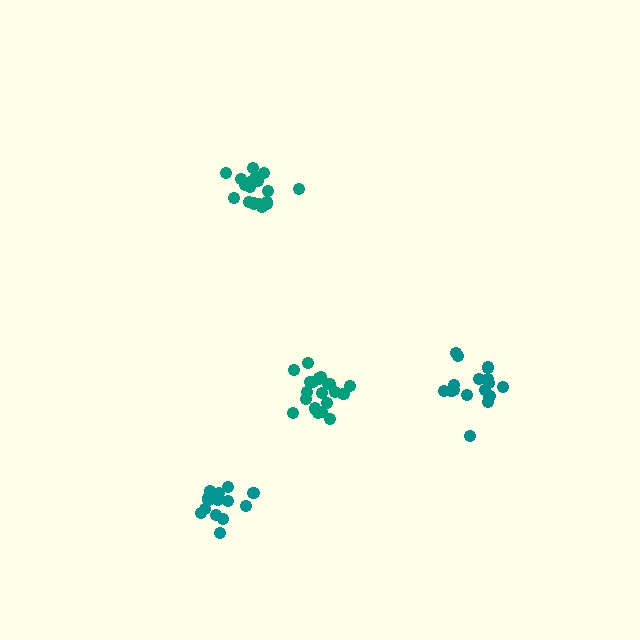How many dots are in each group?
Group 1: 15 dots, Group 2: 19 dots, Group 3: 21 dots, Group 4: 16 dots (71 total).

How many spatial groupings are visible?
There are 4 spatial groupings.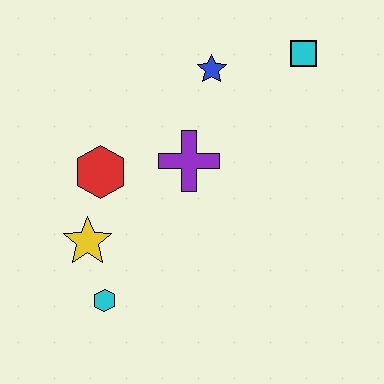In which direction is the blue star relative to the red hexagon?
The blue star is to the right of the red hexagon.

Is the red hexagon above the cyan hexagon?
Yes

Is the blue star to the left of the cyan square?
Yes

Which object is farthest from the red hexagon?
The cyan square is farthest from the red hexagon.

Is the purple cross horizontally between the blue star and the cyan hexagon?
Yes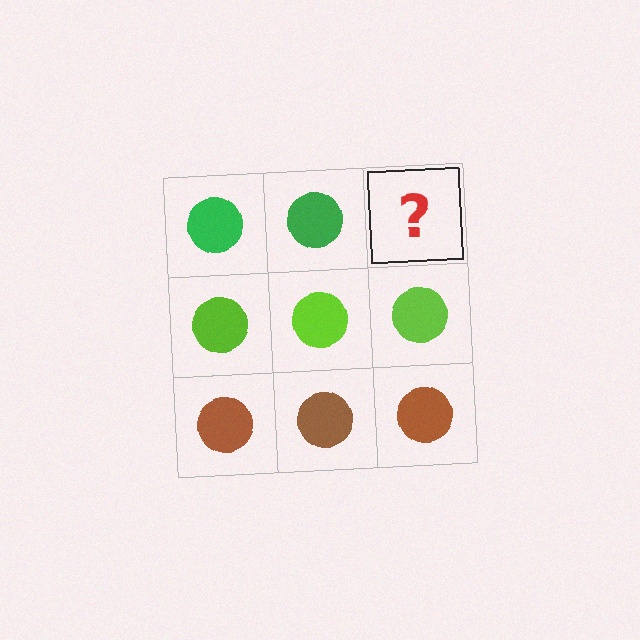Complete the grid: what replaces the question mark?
The question mark should be replaced with a green circle.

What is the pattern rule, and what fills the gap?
The rule is that each row has a consistent color. The gap should be filled with a green circle.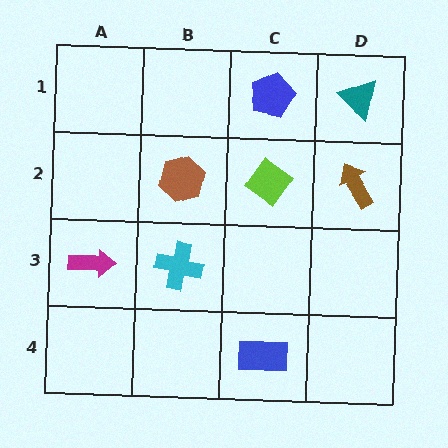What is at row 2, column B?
A brown hexagon.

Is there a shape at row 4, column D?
No, that cell is empty.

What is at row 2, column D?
A brown arrow.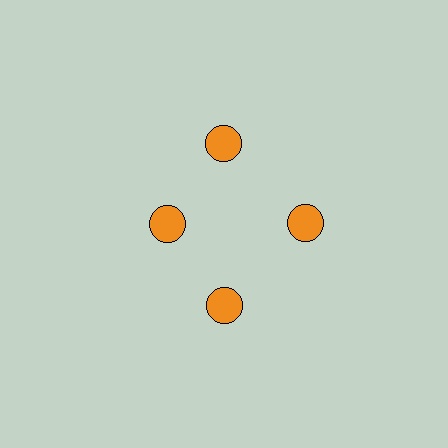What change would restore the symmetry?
The symmetry would be restored by moving it outward, back onto the ring so that all 4 circles sit at equal angles and equal distance from the center.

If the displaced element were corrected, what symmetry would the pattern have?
It would have 4-fold rotational symmetry — the pattern would map onto itself every 90 degrees.